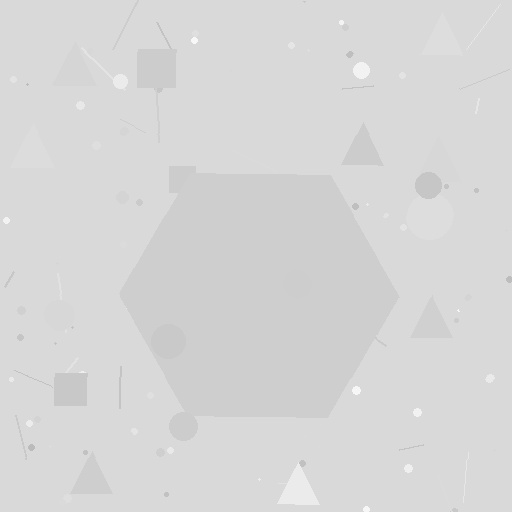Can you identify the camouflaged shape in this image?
The camouflaged shape is a hexagon.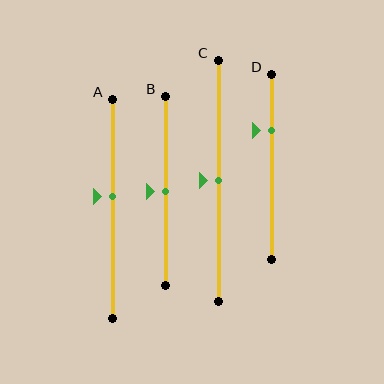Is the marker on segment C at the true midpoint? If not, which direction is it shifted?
Yes, the marker on segment C is at the true midpoint.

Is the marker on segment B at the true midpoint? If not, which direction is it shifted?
Yes, the marker on segment B is at the true midpoint.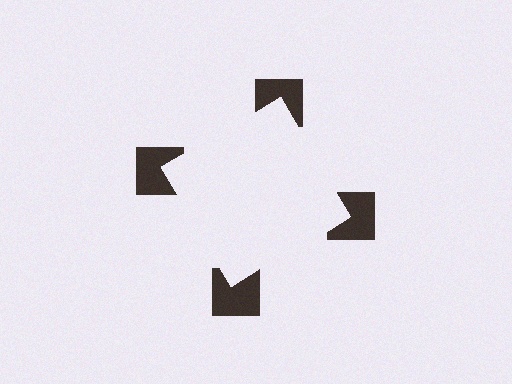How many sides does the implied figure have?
4 sides.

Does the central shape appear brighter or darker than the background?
It typically appears slightly brighter than the background, even though no actual brightness change is drawn.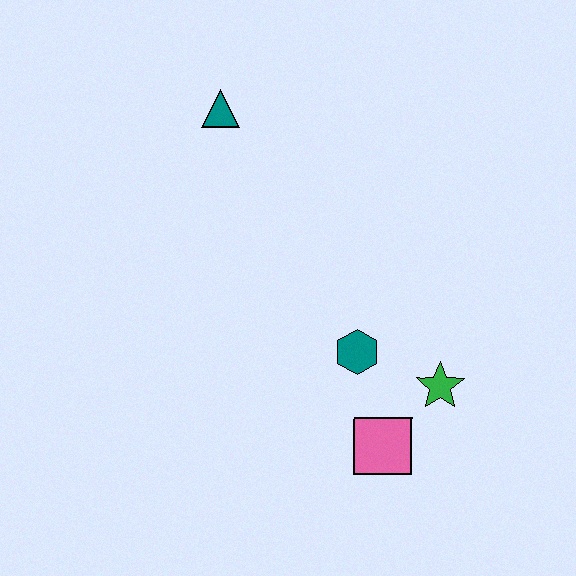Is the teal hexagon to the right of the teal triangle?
Yes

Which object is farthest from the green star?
The teal triangle is farthest from the green star.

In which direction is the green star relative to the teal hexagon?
The green star is to the right of the teal hexagon.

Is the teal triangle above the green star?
Yes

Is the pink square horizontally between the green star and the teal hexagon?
Yes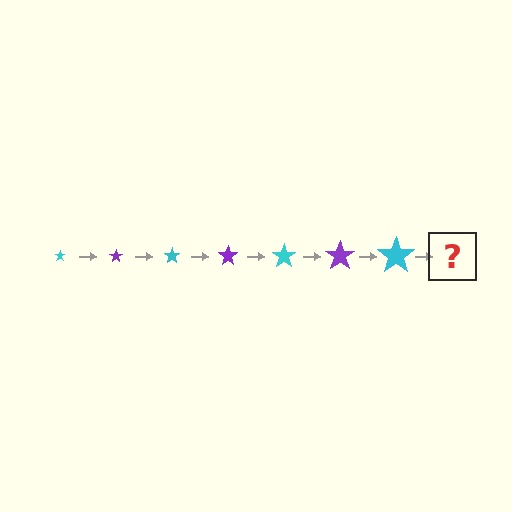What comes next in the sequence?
The next element should be a purple star, larger than the previous one.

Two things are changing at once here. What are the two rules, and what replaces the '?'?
The two rules are that the star grows larger each step and the color cycles through cyan and purple. The '?' should be a purple star, larger than the previous one.